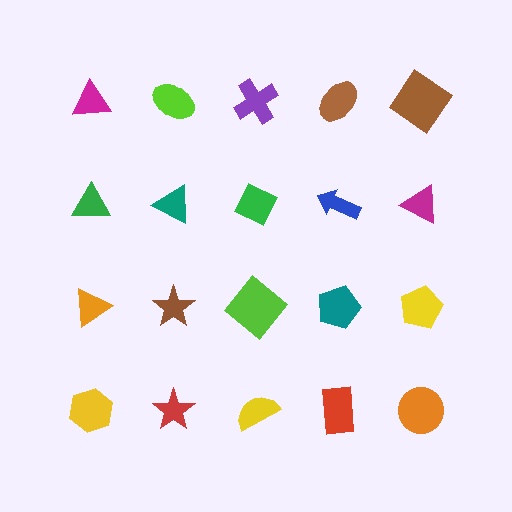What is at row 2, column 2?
A teal triangle.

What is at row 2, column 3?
A green diamond.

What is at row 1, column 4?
A brown ellipse.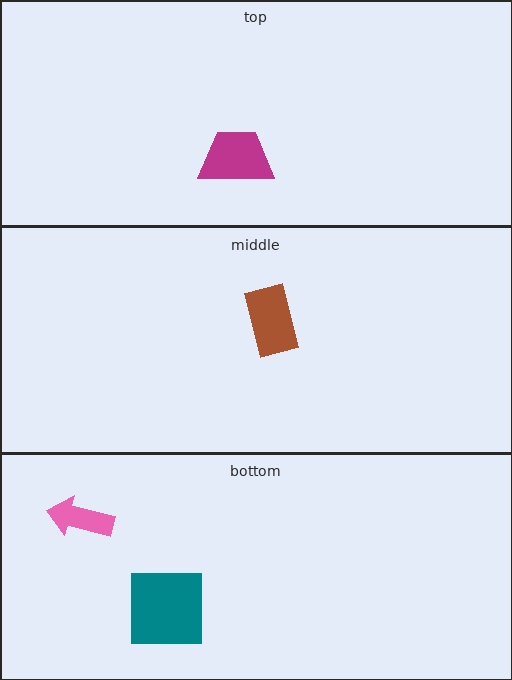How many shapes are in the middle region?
1.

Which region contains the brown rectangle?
The middle region.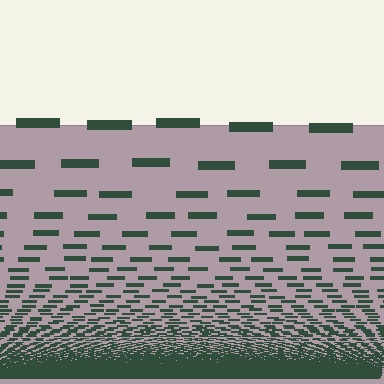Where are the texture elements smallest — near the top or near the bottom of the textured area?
Near the bottom.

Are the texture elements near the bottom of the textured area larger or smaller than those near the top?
Smaller. The gradient is inverted — elements near the bottom are smaller and denser.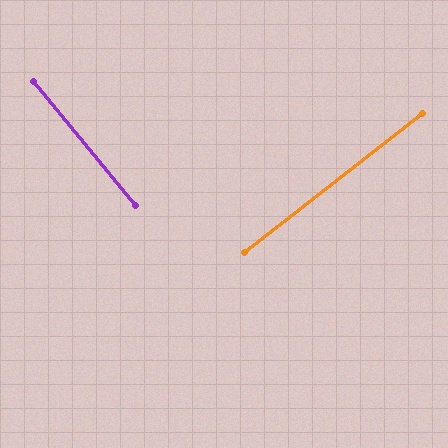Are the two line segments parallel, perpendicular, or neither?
Perpendicular — they meet at approximately 89°.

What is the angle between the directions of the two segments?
Approximately 89 degrees.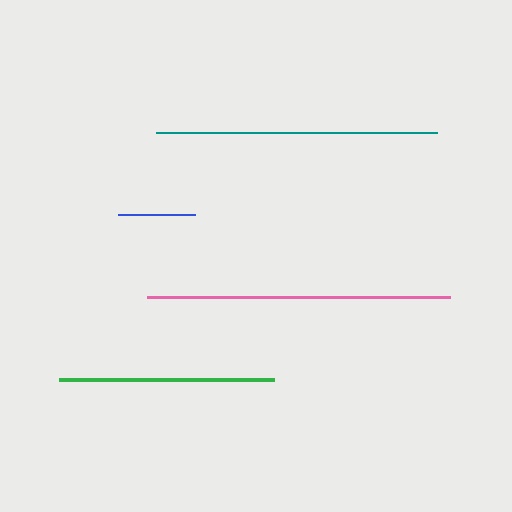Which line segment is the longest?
The pink line is the longest at approximately 302 pixels.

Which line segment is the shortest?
The blue line is the shortest at approximately 77 pixels.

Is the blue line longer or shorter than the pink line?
The pink line is longer than the blue line.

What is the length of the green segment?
The green segment is approximately 215 pixels long.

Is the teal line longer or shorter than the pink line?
The pink line is longer than the teal line.